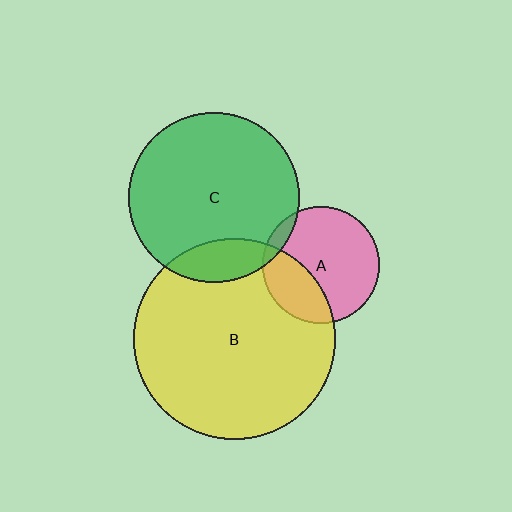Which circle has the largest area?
Circle B (yellow).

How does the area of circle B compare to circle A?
Approximately 3.0 times.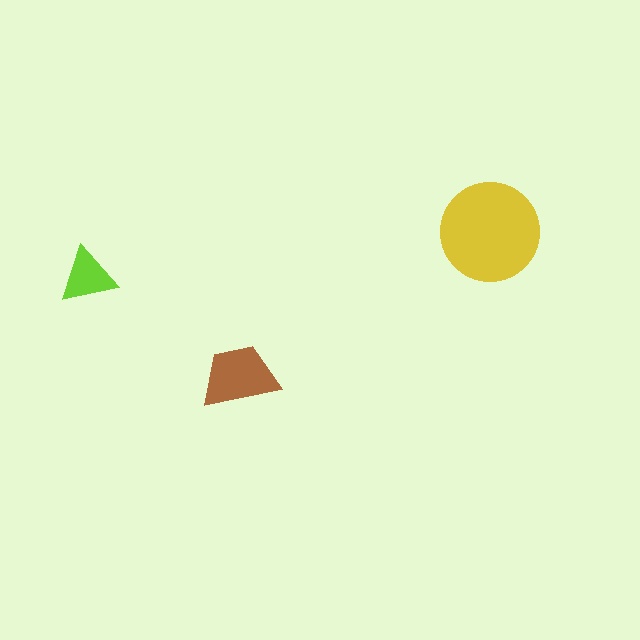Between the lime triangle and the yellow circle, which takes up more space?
The yellow circle.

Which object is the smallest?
The lime triangle.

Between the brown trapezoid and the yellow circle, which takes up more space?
The yellow circle.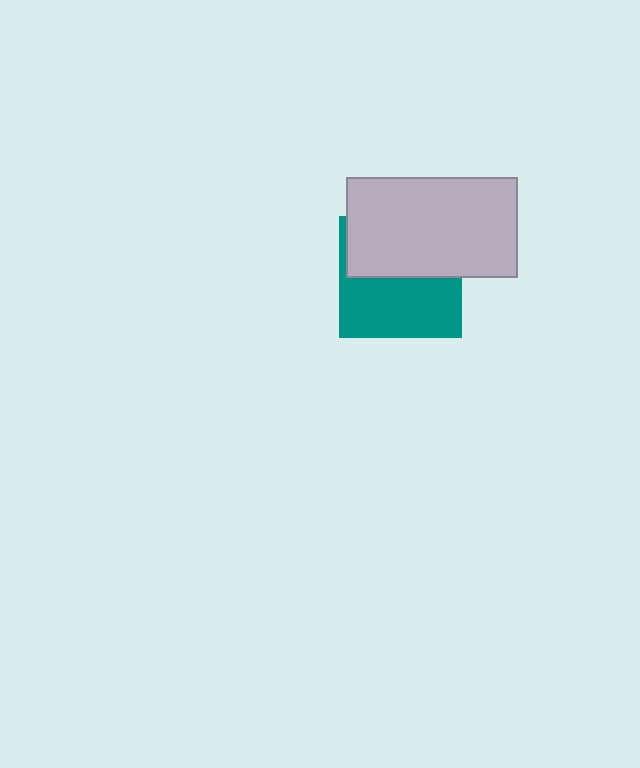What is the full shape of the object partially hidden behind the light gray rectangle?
The partially hidden object is a teal square.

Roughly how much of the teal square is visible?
About half of it is visible (roughly 52%).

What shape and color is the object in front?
The object in front is a light gray rectangle.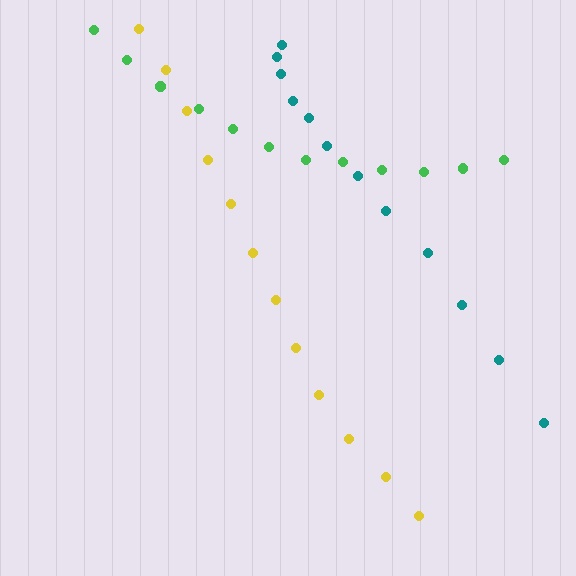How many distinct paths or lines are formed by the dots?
There are 3 distinct paths.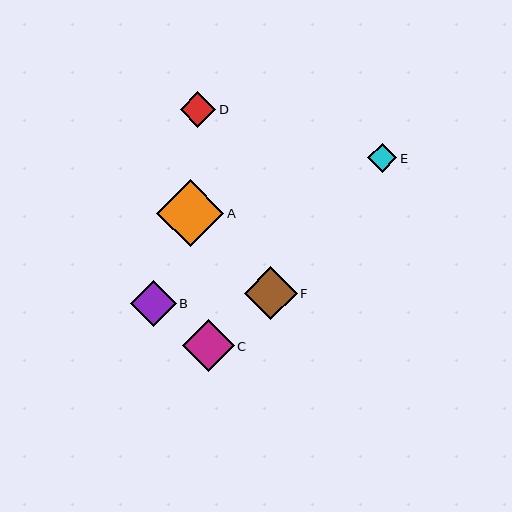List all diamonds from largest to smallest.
From largest to smallest: A, F, C, B, D, E.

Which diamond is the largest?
Diamond A is the largest with a size of approximately 67 pixels.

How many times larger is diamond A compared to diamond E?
Diamond A is approximately 2.3 times the size of diamond E.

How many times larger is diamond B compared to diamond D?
Diamond B is approximately 1.3 times the size of diamond D.